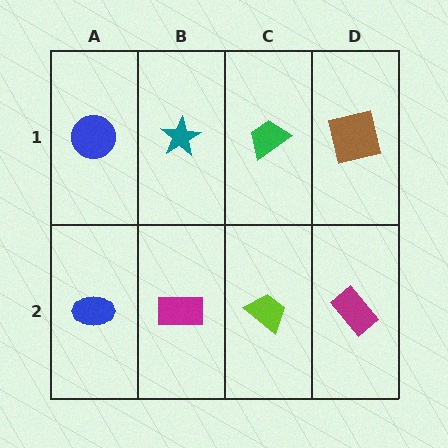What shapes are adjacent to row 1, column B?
A magenta rectangle (row 2, column B), a blue circle (row 1, column A), a green trapezoid (row 1, column C).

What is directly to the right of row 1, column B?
A green trapezoid.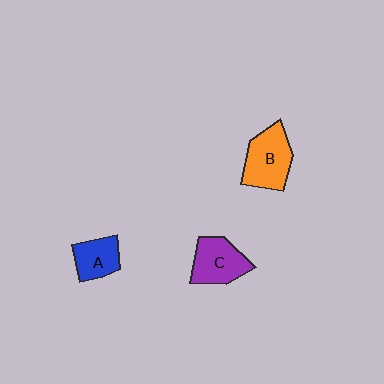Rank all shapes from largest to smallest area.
From largest to smallest: B (orange), C (purple), A (blue).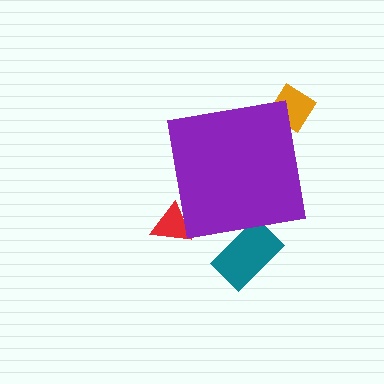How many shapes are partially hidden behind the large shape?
3 shapes are partially hidden.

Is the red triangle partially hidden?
Yes, the red triangle is partially hidden behind the purple square.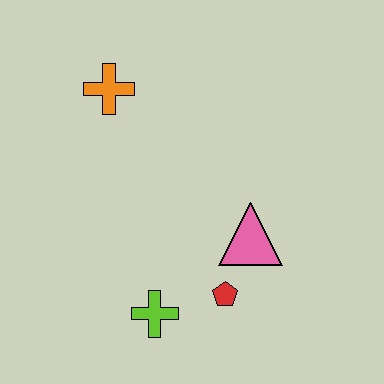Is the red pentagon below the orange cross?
Yes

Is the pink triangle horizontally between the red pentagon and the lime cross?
No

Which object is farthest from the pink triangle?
The orange cross is farthest from the pink triangle.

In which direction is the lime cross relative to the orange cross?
The lime cross is below the orange cross.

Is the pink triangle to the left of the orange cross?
No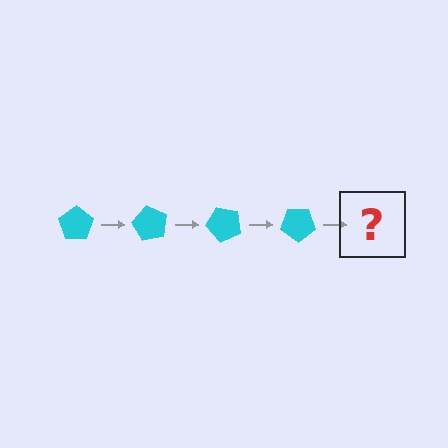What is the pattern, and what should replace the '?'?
The pattern is that the pentagon rotates 60 degrees each step. The '?' should be a cyan pentagon rotated 240 degrees.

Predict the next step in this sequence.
The next step is a cyan pentagon rotated 240 degrees.